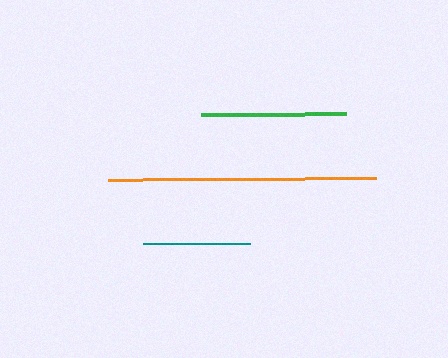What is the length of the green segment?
The green segment is approximately 145 pixels long.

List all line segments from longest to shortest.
From longest to shortest: orange, green, teal.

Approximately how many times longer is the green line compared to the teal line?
The green line is approximately 1.4 times the length of the teal line.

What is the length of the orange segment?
The orange segment is approximately 268 pixels long.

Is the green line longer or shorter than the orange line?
The orange line is longer than the green line.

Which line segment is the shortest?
The teal line is the shortest at approximately 107 pixels.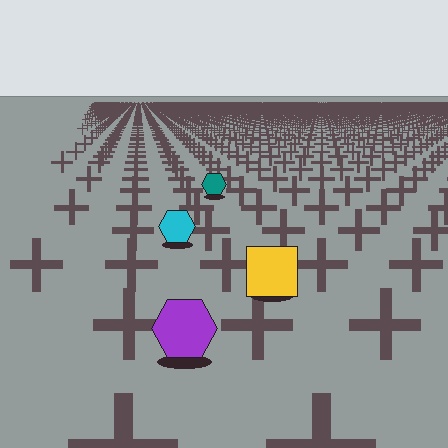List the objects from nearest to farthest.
From nearest to farthest: the purple hexagon, the yellow square, the cyan hexagon, the teal hexagon.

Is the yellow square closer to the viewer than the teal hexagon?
Yes. The yellow square is closer — you can tell from the texture gradient: the ground texture is coarser near it.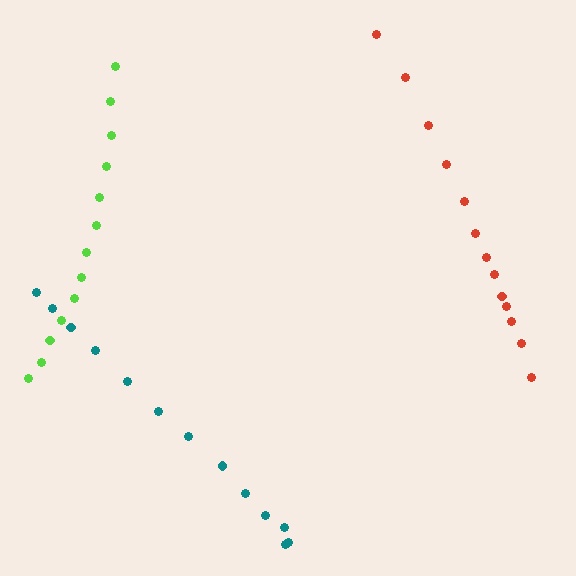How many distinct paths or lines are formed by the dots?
There are 3 distinct paths.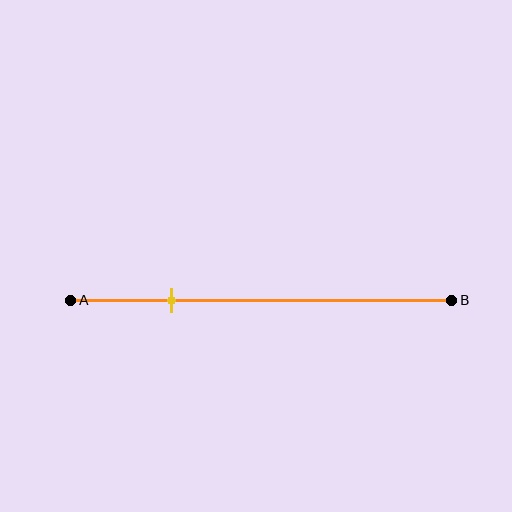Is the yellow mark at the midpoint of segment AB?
No, the mark is at about 25% from A, not at the 50% midpoint.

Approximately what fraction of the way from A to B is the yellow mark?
The yellow mark is approximately 25% of the way from A to B.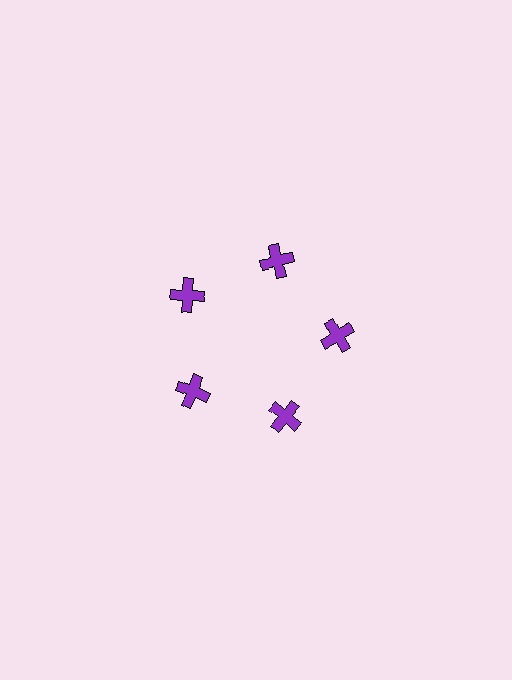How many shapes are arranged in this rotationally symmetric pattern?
There are 5 shapes, arranged in 5 groups of 1.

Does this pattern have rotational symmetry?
Yes, this pattern has 5-fold rotational symmetry. It looks the same after rotating 72 degrees around the center.